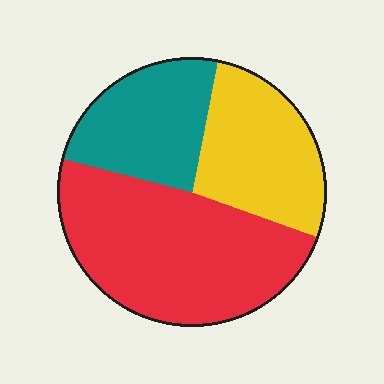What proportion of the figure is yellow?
Yellow covers about 25% of the figure.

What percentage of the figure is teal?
Teal takes up about one quarter (1/4) of the figure.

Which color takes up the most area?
Red, at roughly 50%.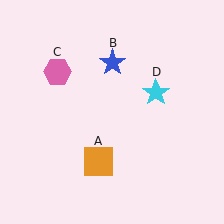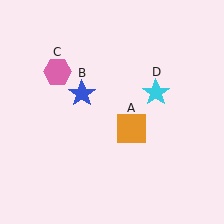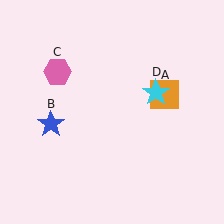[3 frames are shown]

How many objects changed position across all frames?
2 objects changed position: orange square (object A), blue star (object B).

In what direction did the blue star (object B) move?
The blue star (object B) moved down and to the left.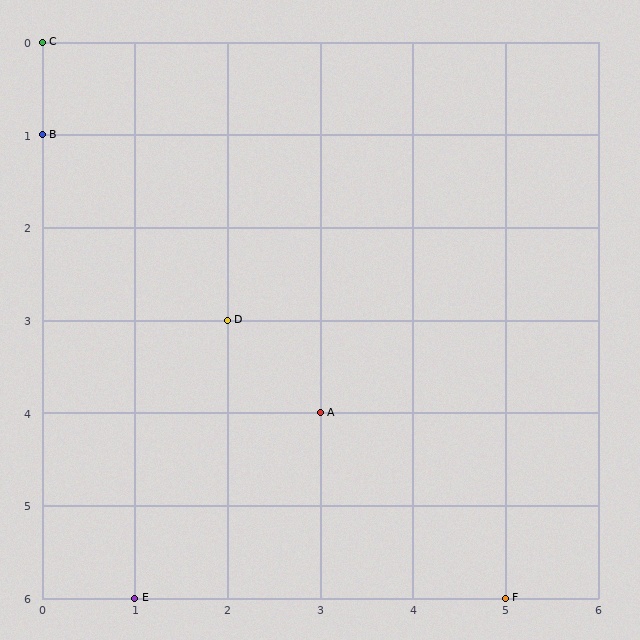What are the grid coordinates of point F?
Point F is at grid coordinates (5, 6).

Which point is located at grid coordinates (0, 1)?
Point B is at (0, 1).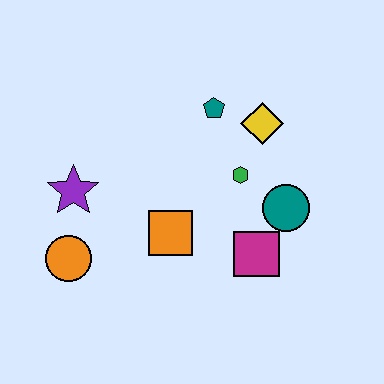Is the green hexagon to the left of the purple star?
No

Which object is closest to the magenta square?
The teal circle is closest to the magenta square.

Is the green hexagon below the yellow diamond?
Yes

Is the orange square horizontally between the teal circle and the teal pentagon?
No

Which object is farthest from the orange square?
The yellow diamond is farthest from the orange square.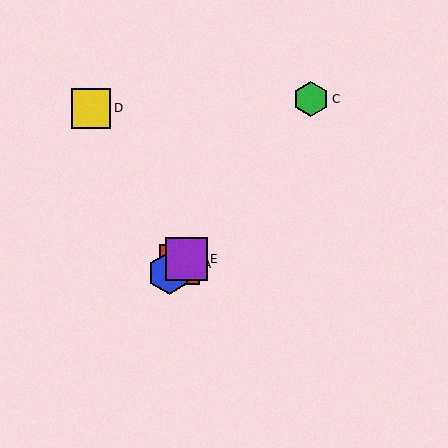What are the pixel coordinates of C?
Object C is at (311, 99).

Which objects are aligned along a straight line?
Objects A, B, E are aligned along a straight line.